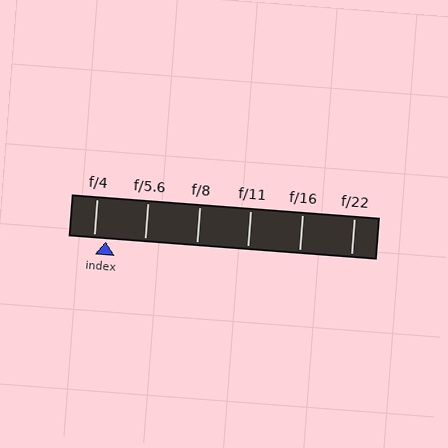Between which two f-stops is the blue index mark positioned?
The index mark is between f/4 and f/5.6.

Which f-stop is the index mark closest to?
The index mark is closest to f/4.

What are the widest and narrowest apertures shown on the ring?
The widest aperture shown is f/4 and the narrowest is f/22.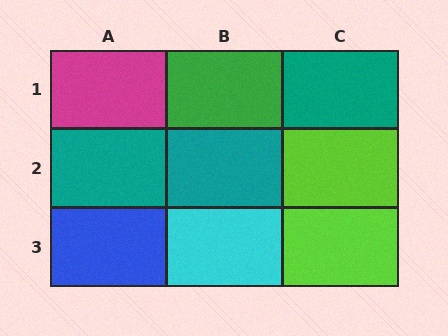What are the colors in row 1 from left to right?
Magenta, green, teal.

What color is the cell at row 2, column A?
Teal.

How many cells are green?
1 cell is green.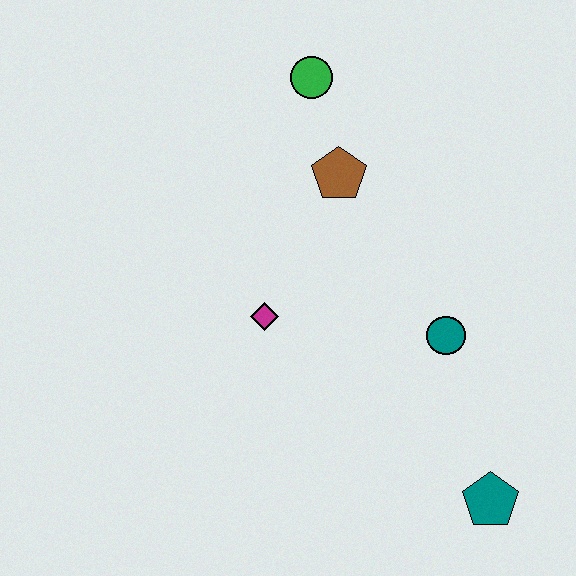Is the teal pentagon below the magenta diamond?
Yes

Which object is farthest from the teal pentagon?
The green circle is farthest from the teal pentagon.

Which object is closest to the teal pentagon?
The teal circle is closest to the teal pentagon.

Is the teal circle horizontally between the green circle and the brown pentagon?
No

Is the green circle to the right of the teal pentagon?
No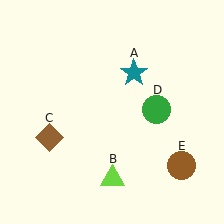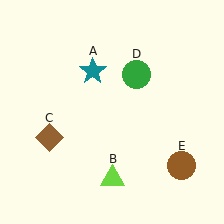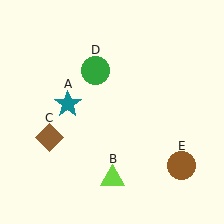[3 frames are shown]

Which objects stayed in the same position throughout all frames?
Lime triangle (object B) and brown diamond (object C) and brown circle (object E) remained stationary.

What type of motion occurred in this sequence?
The teal star (object A), green circle (object D) rotated counterclockwise around the center of the scene.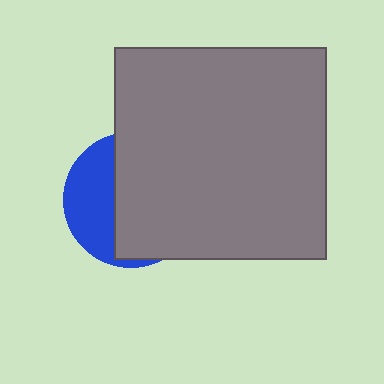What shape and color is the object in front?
The object in front is a gray square.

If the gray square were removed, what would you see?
You would see the complete blue circle.